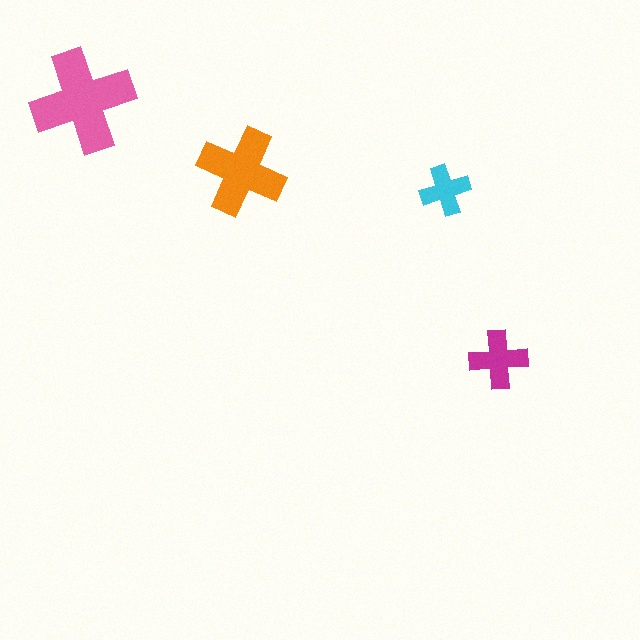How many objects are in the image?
There are 4 objects in the image.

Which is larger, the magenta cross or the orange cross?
The orange one.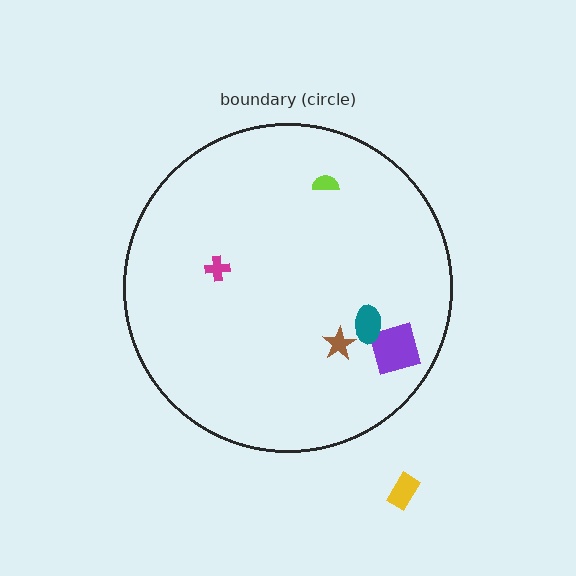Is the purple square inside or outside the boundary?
Inside.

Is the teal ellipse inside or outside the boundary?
Inside.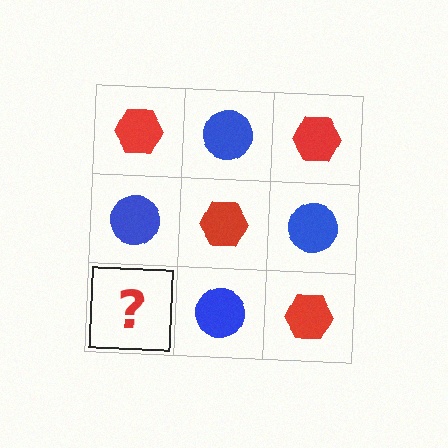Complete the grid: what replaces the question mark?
The question mark should be replaced with a red hexagon.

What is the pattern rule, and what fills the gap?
The rule is that it alternates red hexagon and blue circle in a checkerboard pattern. The gap should be filled with a red hexagon.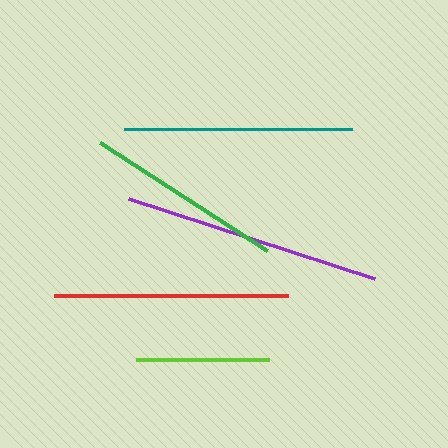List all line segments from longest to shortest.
From longest to shortest: purple, red, teal, green, lime.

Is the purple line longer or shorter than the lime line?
The purple line is longer than the lime line.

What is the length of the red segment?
The red segment is approximately 234 pixels long.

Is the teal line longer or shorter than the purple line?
The purple line is longer than the teal line.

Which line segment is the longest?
The purple line is the longest at approximately 259 pixels.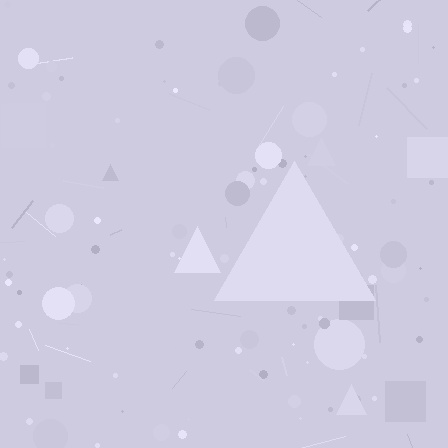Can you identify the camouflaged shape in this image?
The camouflaged shape is a triangle.